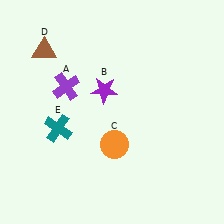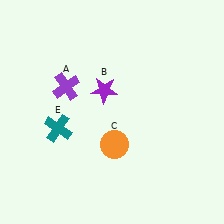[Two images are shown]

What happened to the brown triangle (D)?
The brown triangle (D) was removed in Image 2. It was in the top-left area of Image 1.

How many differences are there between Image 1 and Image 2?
There is 1 difference between the two images.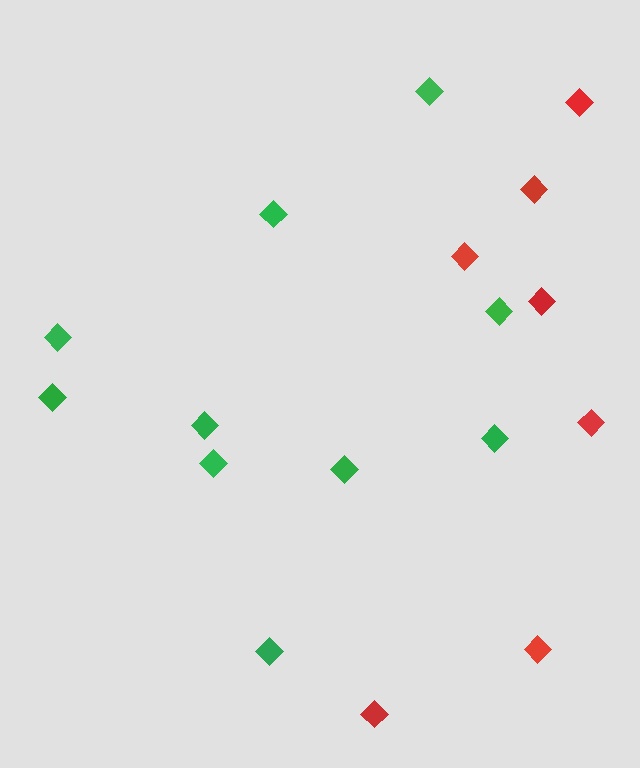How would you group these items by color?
There are 2 groups: one group of red diamonds (7) and one group of green diamonds (10).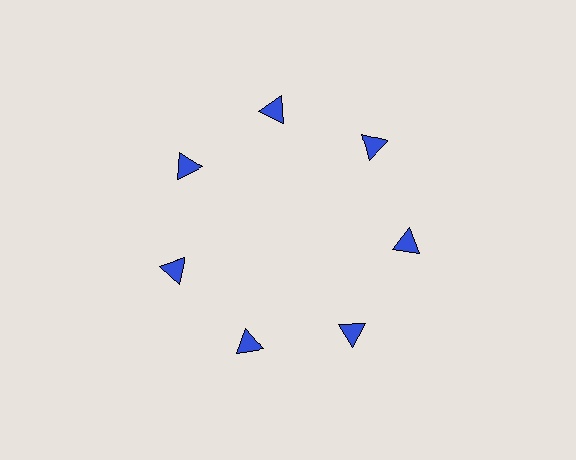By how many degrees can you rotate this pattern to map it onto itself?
The pattern maps onto itself every 51 degrees of rotation.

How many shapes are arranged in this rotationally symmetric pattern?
There are 7 shapes, arranged in 7 groups of 1.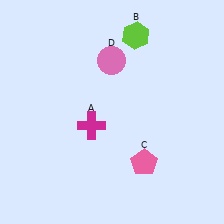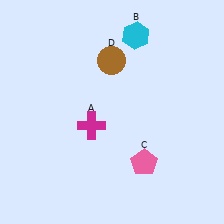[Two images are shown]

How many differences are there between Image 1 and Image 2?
There are 2 differences between the two images.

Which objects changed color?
B changed from lime to cyan. D changed from pink to brown.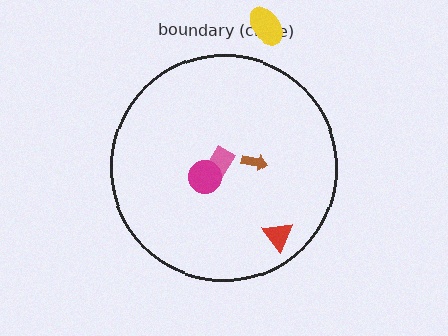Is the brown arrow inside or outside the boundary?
Inside.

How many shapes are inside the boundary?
5 inside, 1 outside.